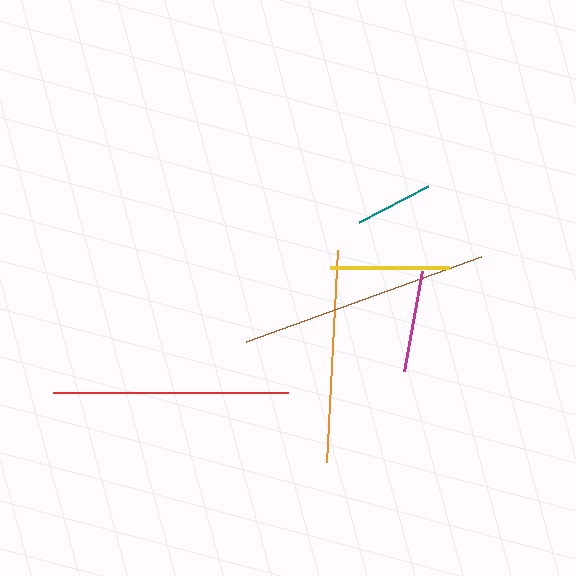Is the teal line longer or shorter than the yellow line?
The yellow line is longer than the teal line.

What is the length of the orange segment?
The orange segment is approximately 212 pixels long.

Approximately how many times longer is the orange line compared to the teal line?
The orange line is approximately 2.7 times the length of the teal line.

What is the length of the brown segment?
The brown segment is approximately 250 pixels long.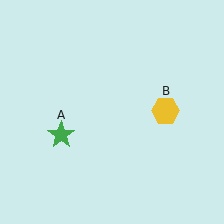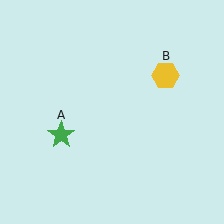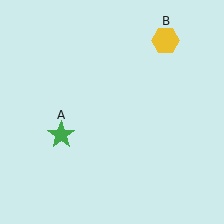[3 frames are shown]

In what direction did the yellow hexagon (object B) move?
The yellow hexagon (object B) moved up.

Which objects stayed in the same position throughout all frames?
Green star (object A) remained stationary.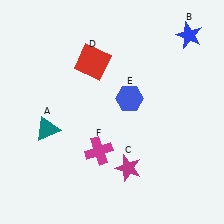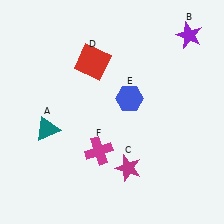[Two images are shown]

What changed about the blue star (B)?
In Image 1, B is blue. In Image 2, it changed to purple.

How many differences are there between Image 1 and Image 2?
There is 1 difference between the two images.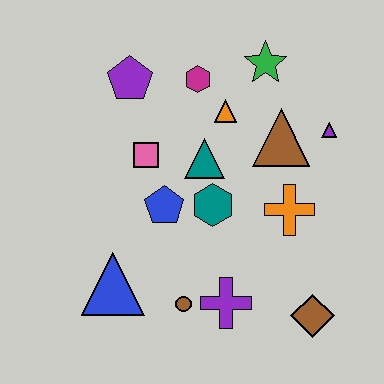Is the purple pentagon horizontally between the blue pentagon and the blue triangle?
Yes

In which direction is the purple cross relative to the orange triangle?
The purple cross is below the orange triangle.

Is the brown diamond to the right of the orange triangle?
Yes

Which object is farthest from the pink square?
The brown diamond is farthest from the pink square.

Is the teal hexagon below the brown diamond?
No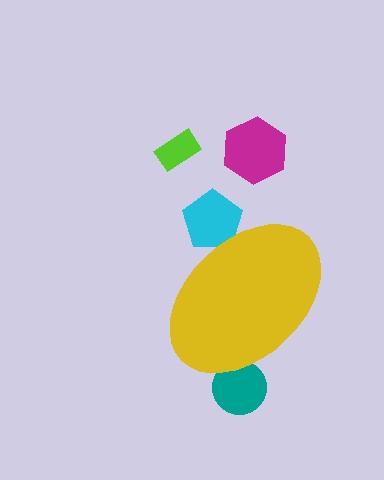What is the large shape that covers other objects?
A yellow ellipse.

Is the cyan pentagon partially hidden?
Yes, the cyan pentagon is partially hidden behind the yellow ellipse.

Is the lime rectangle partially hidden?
No, the lime rectangle is fully visible.